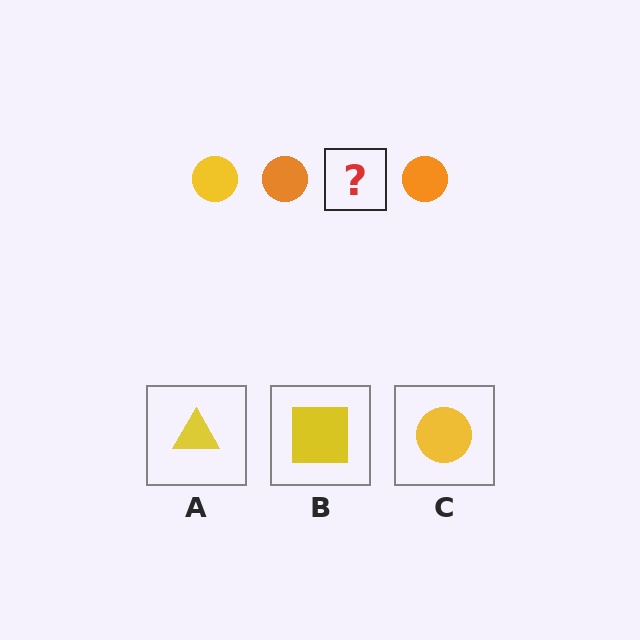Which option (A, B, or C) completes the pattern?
C.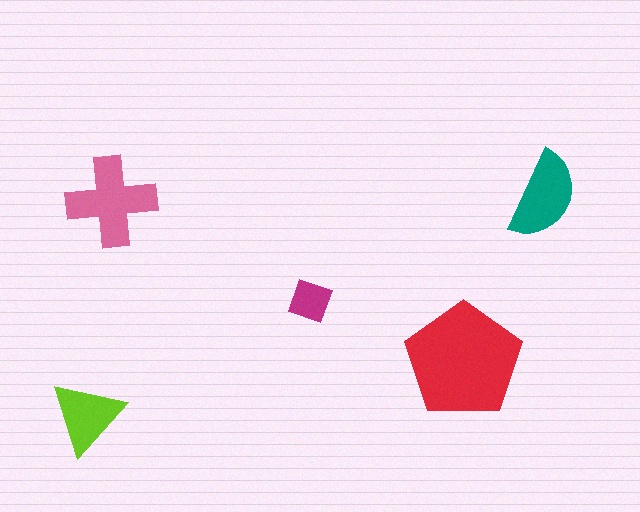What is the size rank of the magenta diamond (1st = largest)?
5th.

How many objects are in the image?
There are 5 objects in the image.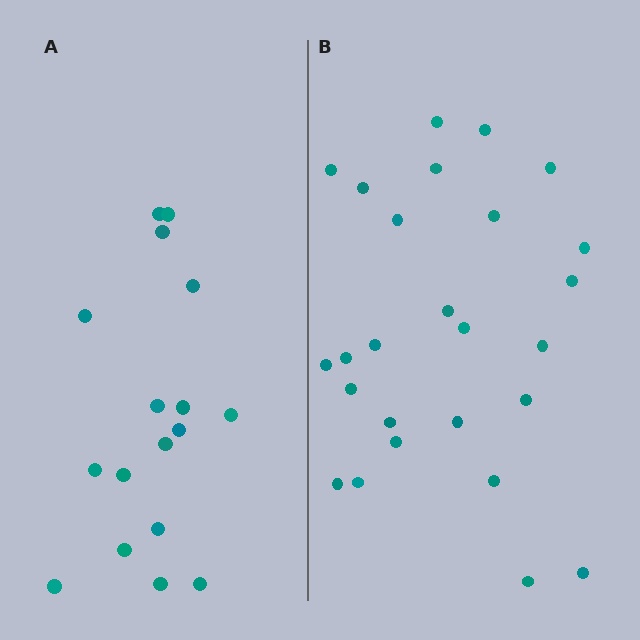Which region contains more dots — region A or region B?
Region B (the right region) has more dots.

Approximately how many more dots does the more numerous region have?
Region B has roughly 8 or so more dots than region A.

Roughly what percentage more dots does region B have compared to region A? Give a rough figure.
About 55% more.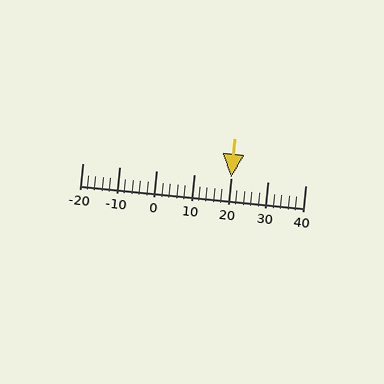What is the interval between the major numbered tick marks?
The major tick marks are spaced 10 units apart.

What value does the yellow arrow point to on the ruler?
The yellow arrow points to approximately 20.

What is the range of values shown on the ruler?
The ruler shows values from -20 to 40.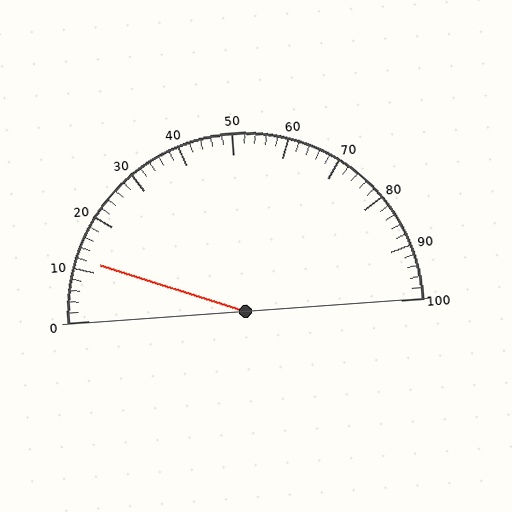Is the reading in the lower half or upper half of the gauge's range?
The reading is in the lower half of the range (0 to 100).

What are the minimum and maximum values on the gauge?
The gauge ranges from 0 to 100.